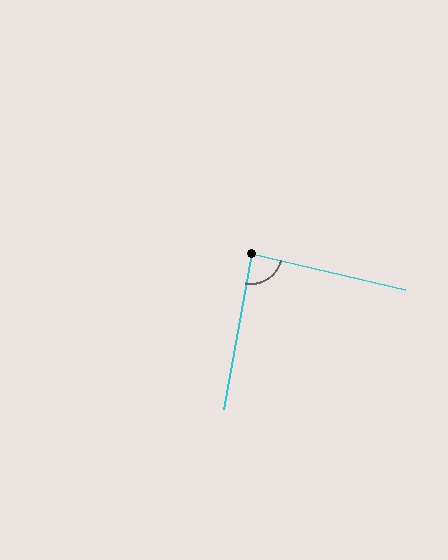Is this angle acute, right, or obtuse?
It is approximately a right angle.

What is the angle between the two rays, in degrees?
Approximately 87 degrees.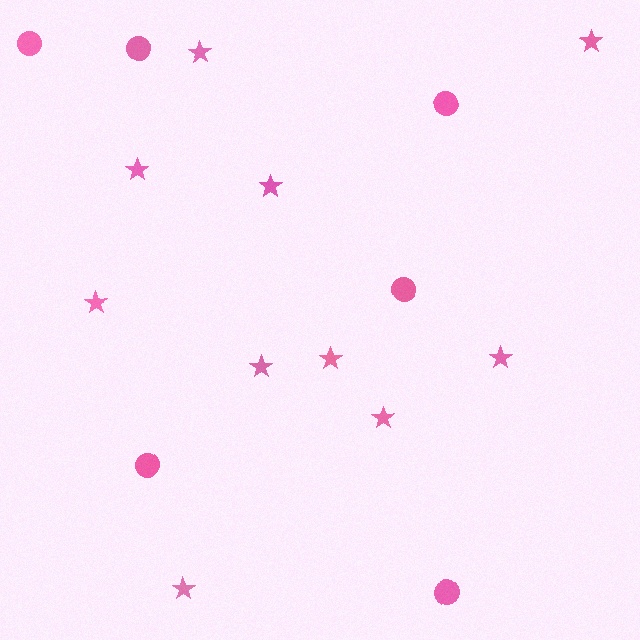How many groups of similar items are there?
There are 2 groups: one group of stars (10) and one group of circles (6).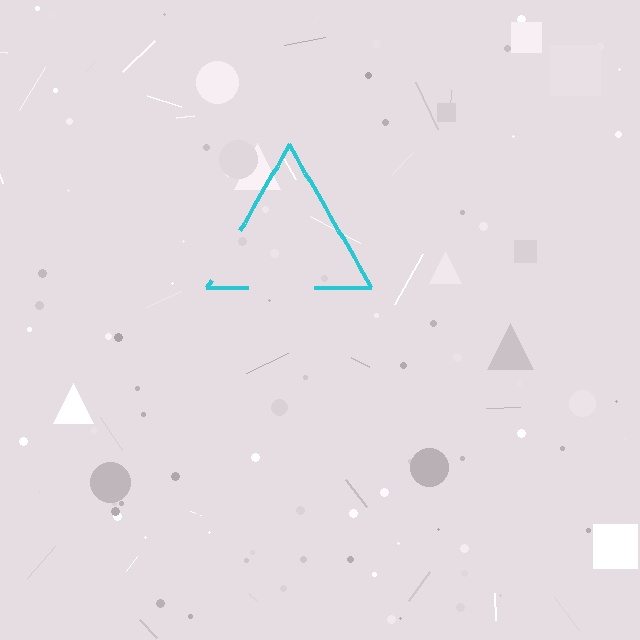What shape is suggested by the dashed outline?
The dashed outline suggests a triangle.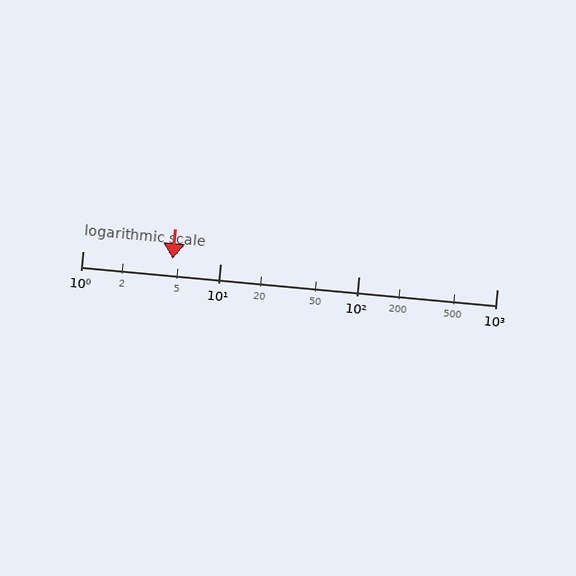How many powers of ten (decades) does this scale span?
The scale spans 3 decades, from 1 to 1000.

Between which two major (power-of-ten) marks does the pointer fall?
The pointer is between 1 and 10.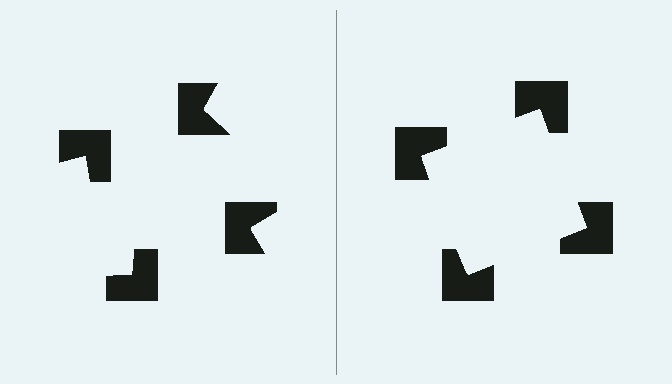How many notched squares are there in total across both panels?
8 — 4 on each side.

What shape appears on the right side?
An illusory square.